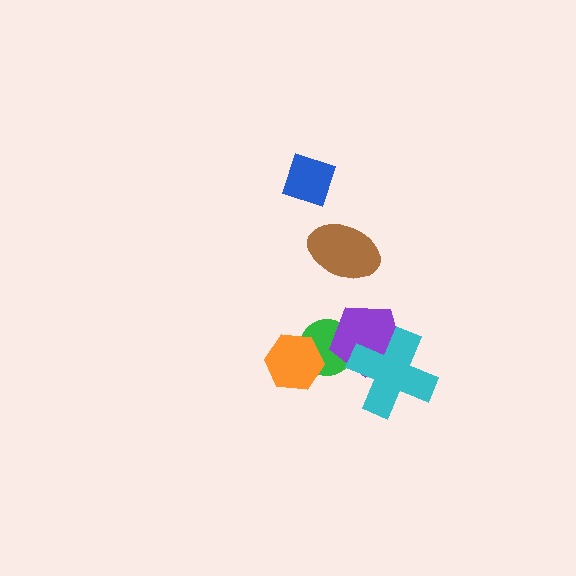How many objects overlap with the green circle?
2 objects overlap with the green circle.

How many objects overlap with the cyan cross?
1 object overlaps with the cyan cross.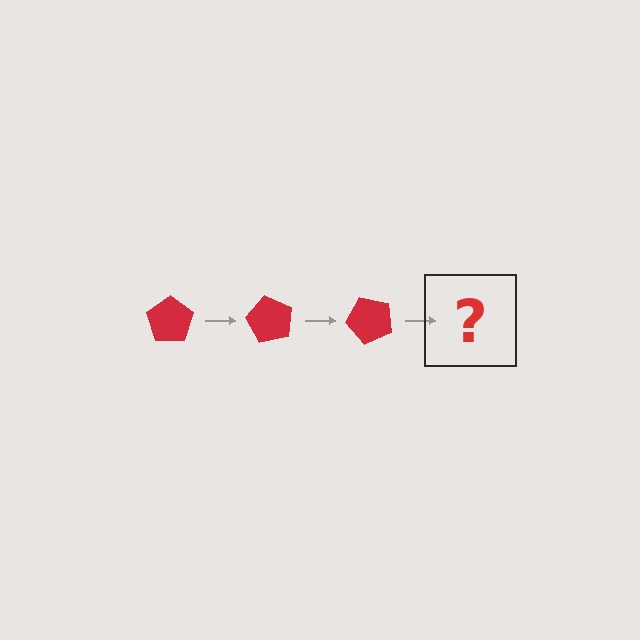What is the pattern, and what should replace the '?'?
The pattern is that the pentagon rotates 60 degrees each step. The '?' should be a red pentagon rotated 180 degrees.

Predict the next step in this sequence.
The next step is a red pentagon rotated 180 degrees.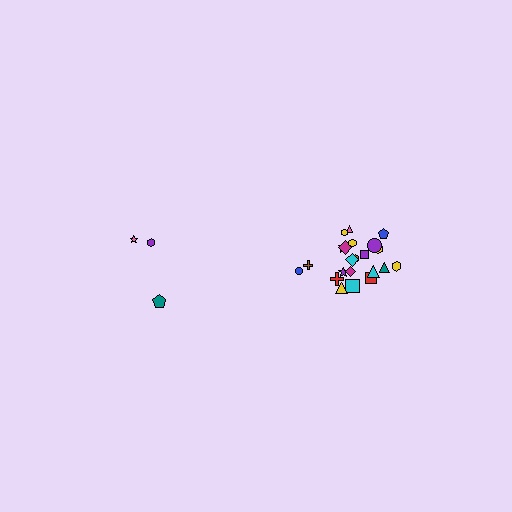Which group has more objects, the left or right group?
The right group.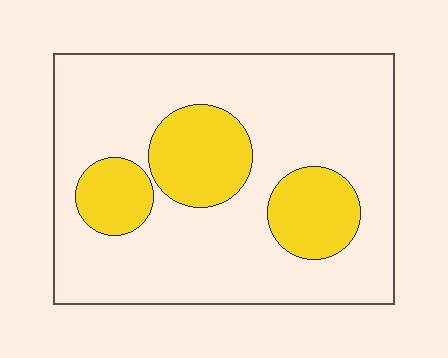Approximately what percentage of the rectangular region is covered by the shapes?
Approximately 25%.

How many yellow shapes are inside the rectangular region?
3.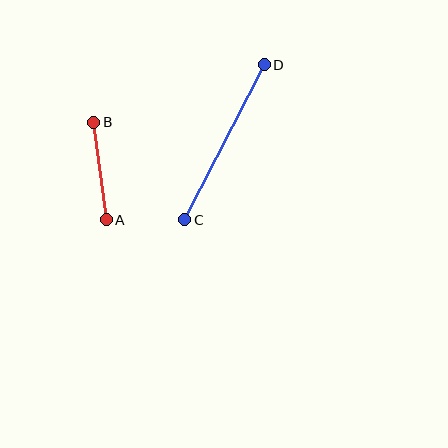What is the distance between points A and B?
The distance is approximately 98 pixels.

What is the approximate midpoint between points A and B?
The midpoint is at approximately (100, 171) pixels.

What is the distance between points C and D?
The distance is approximately 174 pixels.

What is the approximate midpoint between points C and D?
The midpoint is at approximately (224, 142) pixels.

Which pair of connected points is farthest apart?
Points C and D are farthest apart.